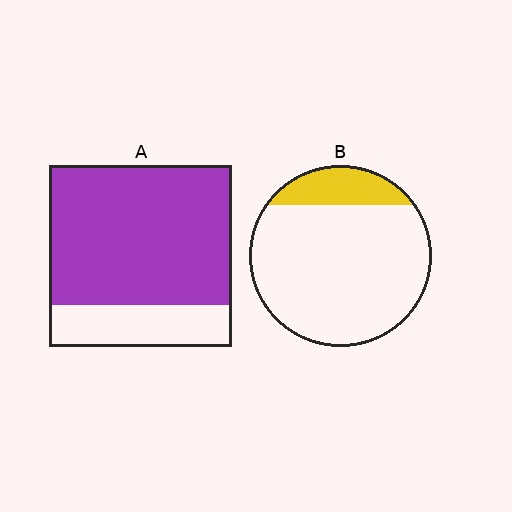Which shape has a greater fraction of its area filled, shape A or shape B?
Shape A.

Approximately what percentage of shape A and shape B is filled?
A is approximately 75% and B is approximately 15%.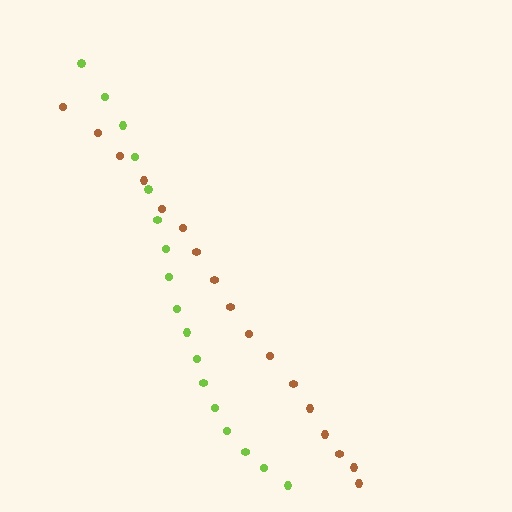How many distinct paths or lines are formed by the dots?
There are 2 distinct paths.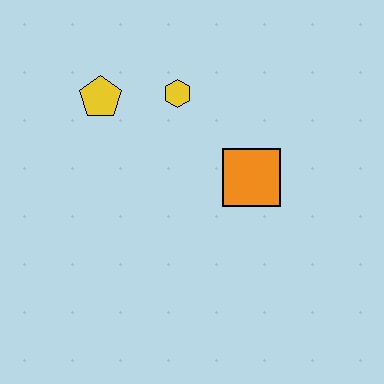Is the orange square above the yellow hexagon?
No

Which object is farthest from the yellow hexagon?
The orange square is farthest from the yellow hexagon.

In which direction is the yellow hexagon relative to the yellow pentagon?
The yellow hexagon is to the right of the yellow pentagon.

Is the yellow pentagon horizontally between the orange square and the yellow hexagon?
No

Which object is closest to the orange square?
The yellow hexagon is closest to the orange square.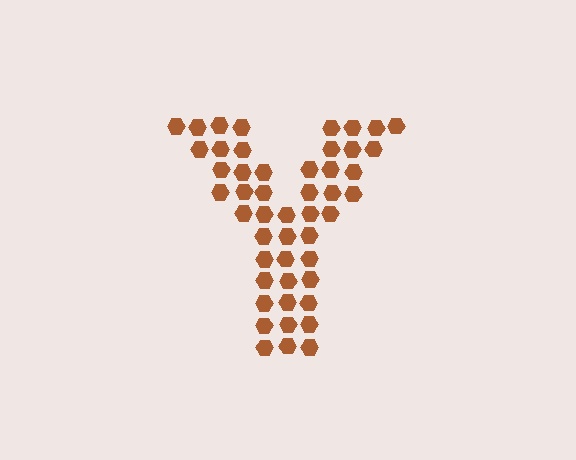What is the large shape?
The large shape is the letter Y.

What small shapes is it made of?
It is made of small hexagons.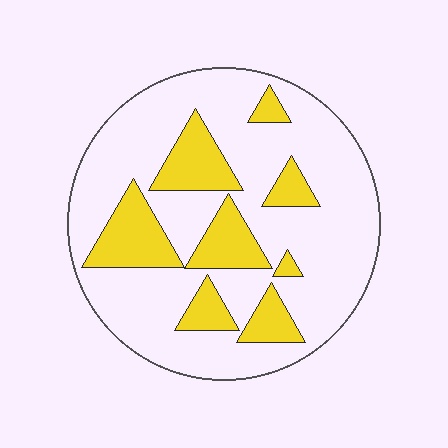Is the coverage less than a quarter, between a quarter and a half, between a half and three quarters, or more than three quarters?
Less than a quarter.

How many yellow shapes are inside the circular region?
8.